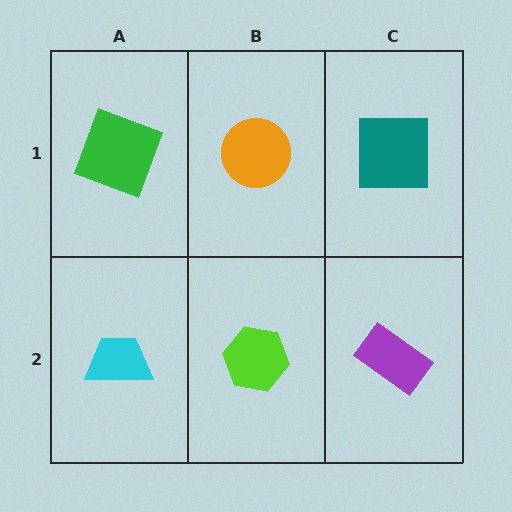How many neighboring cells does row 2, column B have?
3.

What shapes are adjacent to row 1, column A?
A cyan trapezoid (row 2, column A), an orange circle (row 1, column B).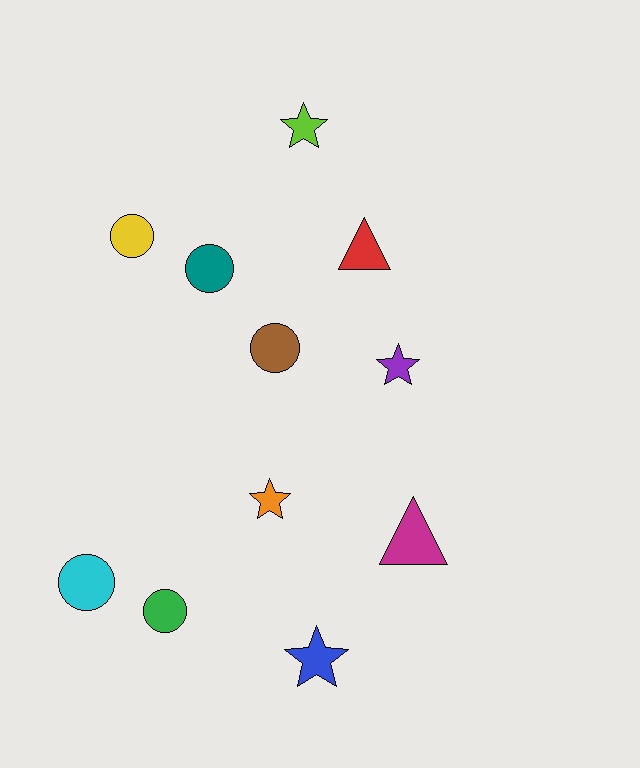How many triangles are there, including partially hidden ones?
There are 2 triangles.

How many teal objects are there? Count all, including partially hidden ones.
There is 1 teal object.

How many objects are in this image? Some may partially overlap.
There are 11 objects.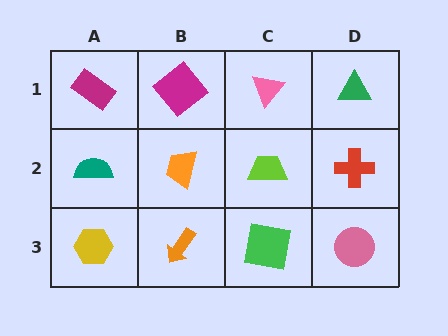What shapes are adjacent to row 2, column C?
A pink triangle (row 1, column C), a green square (row 3, column C), an orange trapezoid (row 2, column B), a red cross (row 2, column D).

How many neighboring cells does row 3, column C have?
3.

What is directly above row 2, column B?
A magenta diamond.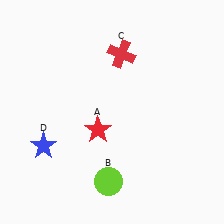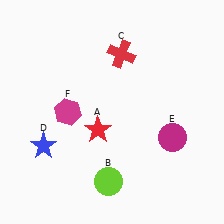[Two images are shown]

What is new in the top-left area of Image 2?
A magenta hexagon (F) was added in the top-left area of Image 2.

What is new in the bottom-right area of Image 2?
A magenta circle (E) was added in the bottom-right area of Image 2.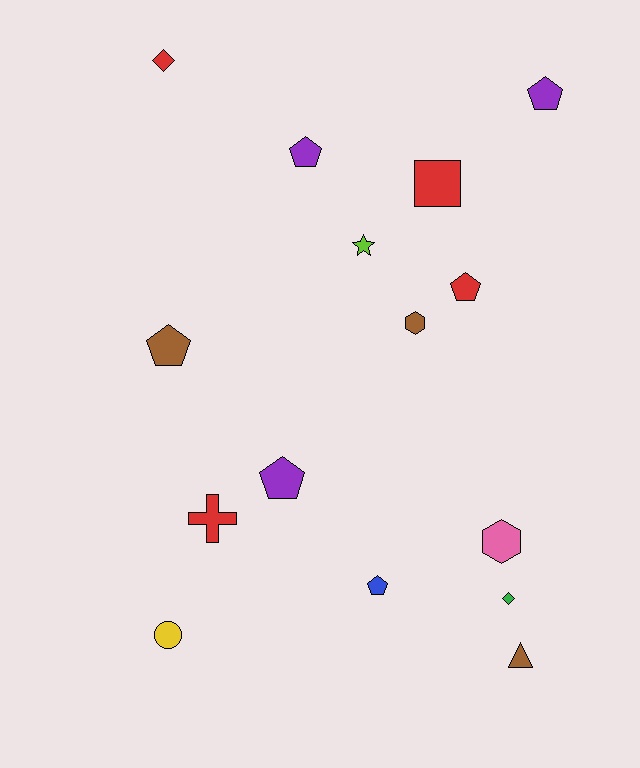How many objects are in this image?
There are 15 objects.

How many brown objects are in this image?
There are 3 brown objects.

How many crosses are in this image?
There is 1 cross.